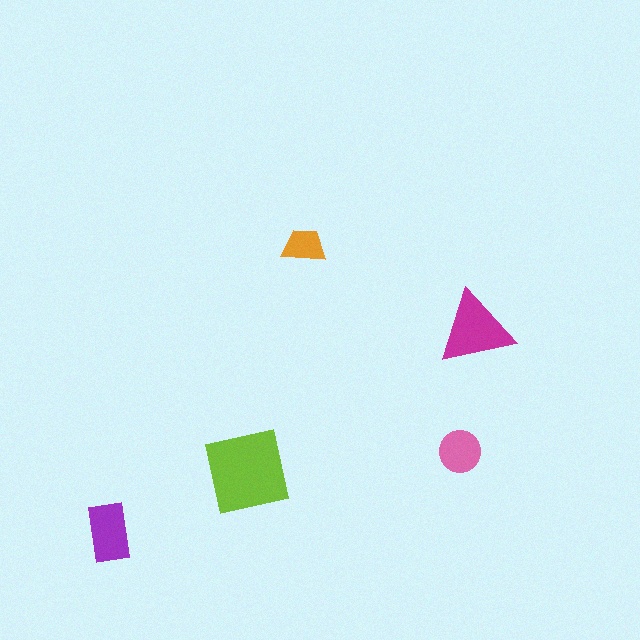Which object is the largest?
The lime square.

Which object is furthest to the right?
The magenta triangle is rightmost.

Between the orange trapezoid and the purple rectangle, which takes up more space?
The purple rectangle.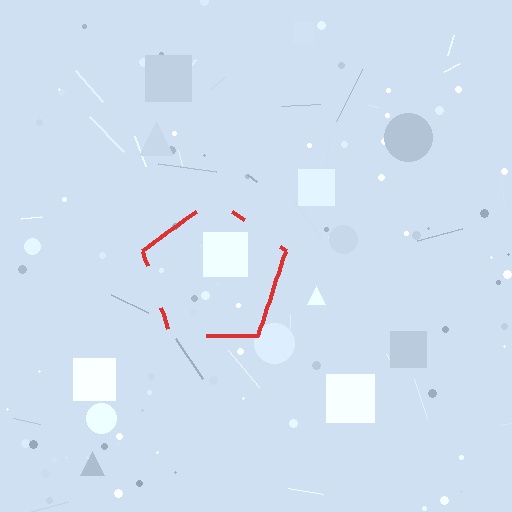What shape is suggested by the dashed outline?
The dashed outline suggests a pentagon.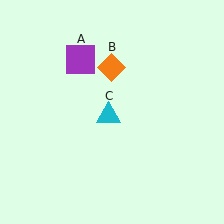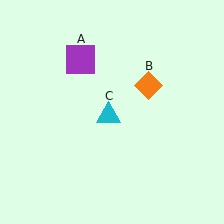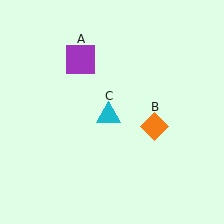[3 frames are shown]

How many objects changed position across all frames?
1 object changed position: orange diamond (object B).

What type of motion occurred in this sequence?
The orange diamond (object B) rotated clockwise around the center of the scene.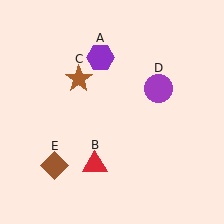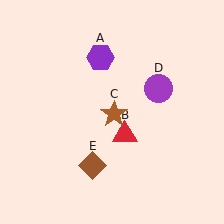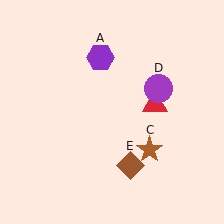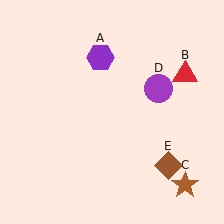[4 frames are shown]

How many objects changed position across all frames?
3 objects changed position: red triangle (object B), brown star (object C), brown diamond (object E).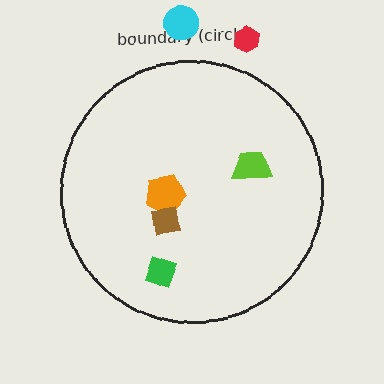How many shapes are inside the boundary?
4 inside, 2 outside.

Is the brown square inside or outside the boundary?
Inside.